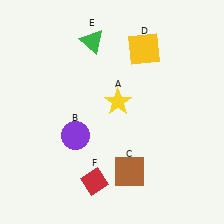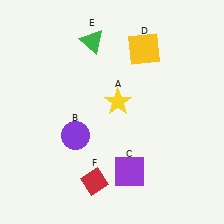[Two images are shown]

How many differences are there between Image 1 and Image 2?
There is 1 difference between the two images.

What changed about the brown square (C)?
In Image 1, C is brown. In Image 2, it changed to purple.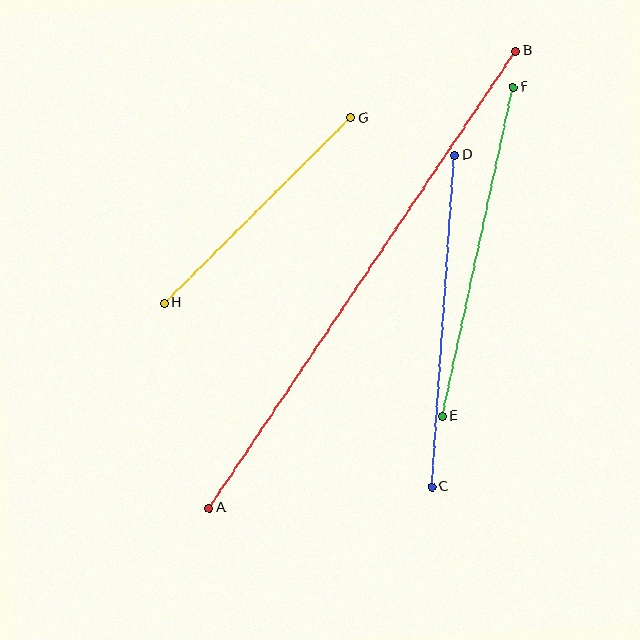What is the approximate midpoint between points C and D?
The midpoint is at approximately (443, 321) pixels.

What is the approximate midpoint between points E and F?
The midpoint is at approximately (478, 252) pixels.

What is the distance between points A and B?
The distance is approximately 550 pixels.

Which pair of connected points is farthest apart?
Points A and B are farthest apart.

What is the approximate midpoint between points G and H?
The midpoint is at approximately (258, 211) pixels.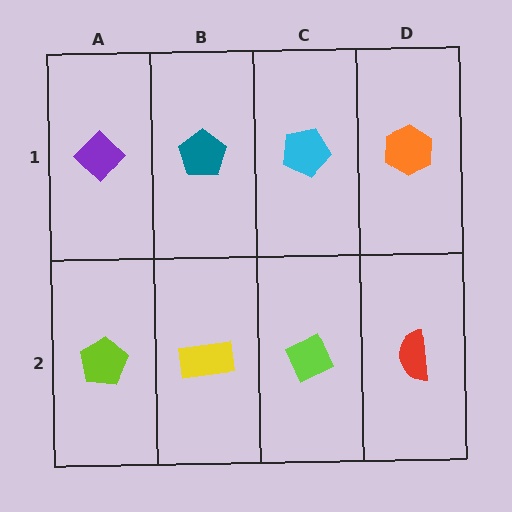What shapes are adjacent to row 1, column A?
A lime pentagon (row 2, column A), a teal pentagon (row 1, column B).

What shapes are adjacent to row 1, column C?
A lime diamond (row 2, column C), a teal pentagon (row 1, column B), an orange hexagon (row 1, column D).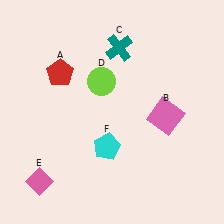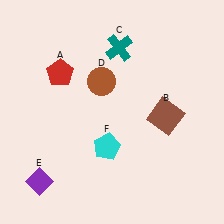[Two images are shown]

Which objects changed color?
B changed from pink to brown. D changed from lime to brown. E changed from pink to purple.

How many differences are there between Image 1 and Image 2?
There are 3 differences between the two images.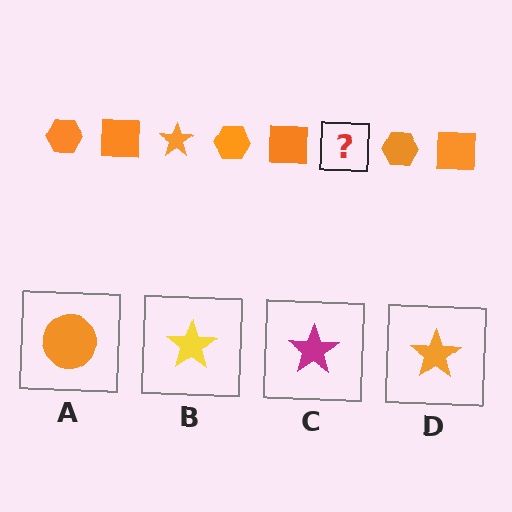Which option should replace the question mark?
Option D.